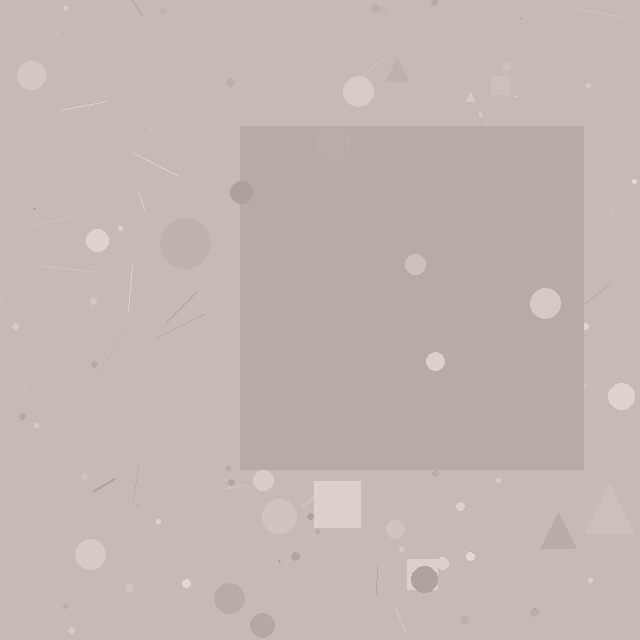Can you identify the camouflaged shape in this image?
The camouflaged shape is a square.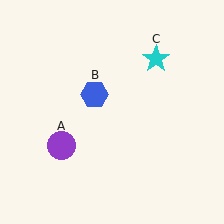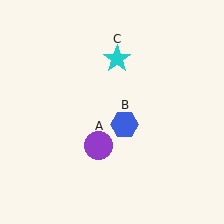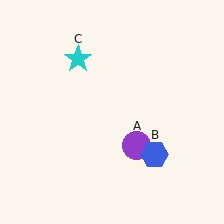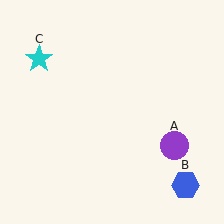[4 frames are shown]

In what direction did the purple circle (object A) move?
The purple circle (object A) moved right.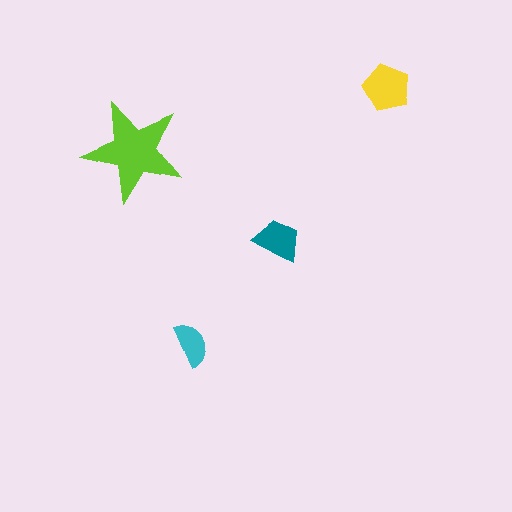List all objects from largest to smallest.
The lime star, the yellow pentagon, the teal trapezoid, the cyan semicircle.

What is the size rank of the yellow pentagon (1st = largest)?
2nd.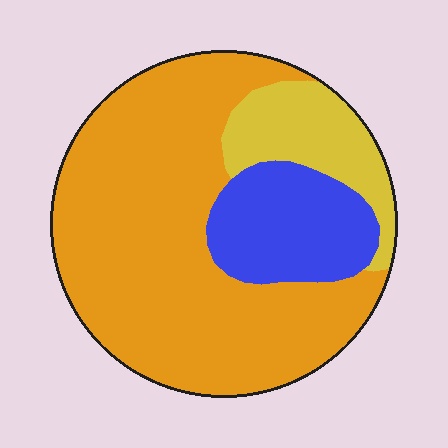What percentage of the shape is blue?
Blue takes up about one sixth (1/6) of the shape.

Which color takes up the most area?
Orange, at roughly 65%.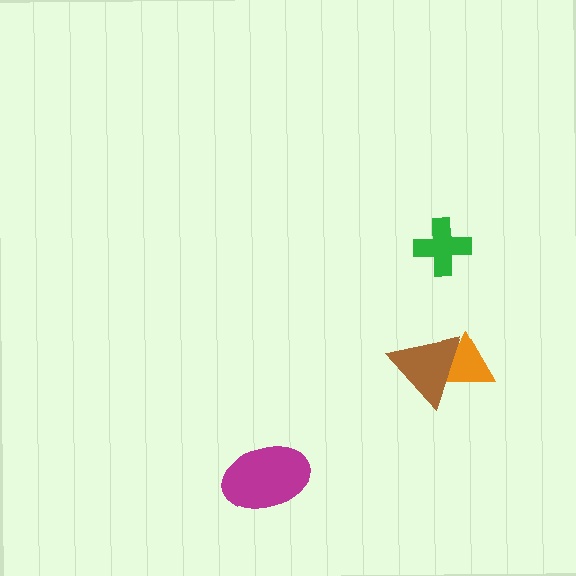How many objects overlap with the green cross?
0 objects overlap with the green cross.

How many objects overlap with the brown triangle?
1 object overlaps with the brown triangle.